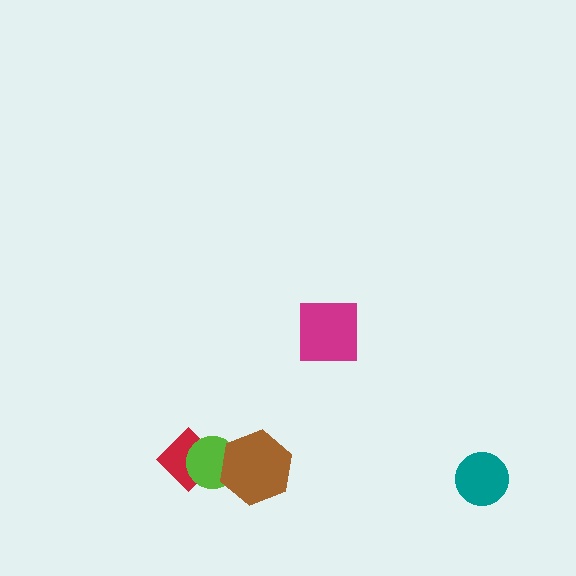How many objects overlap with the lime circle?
2 objects overlap with the lime circle.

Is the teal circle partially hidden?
No, no other shape covers it.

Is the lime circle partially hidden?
Yes, it is partially covered by another shape.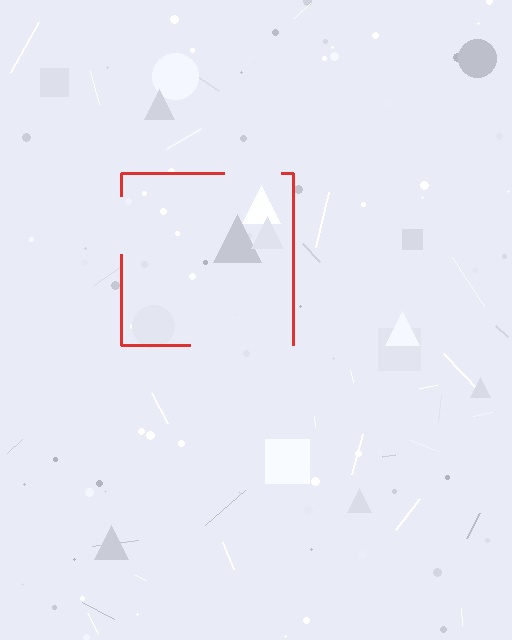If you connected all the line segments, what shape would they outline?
They would outline a square.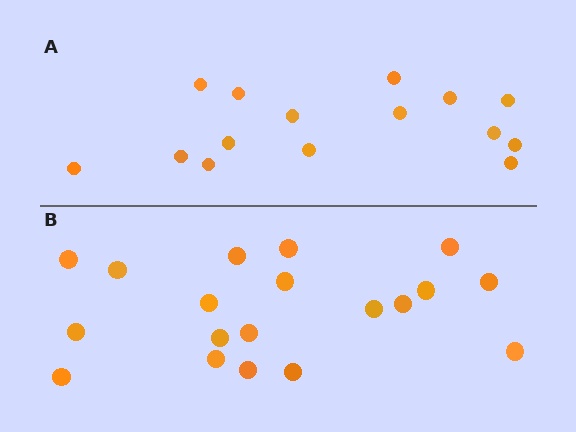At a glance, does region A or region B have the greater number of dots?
Region B (the bottom region) has more dots.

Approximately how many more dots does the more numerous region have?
Region B has about 4 more dots than region A.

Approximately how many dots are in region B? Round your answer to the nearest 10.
About 20 dots. (The exact count is 19, which rounds to 20.)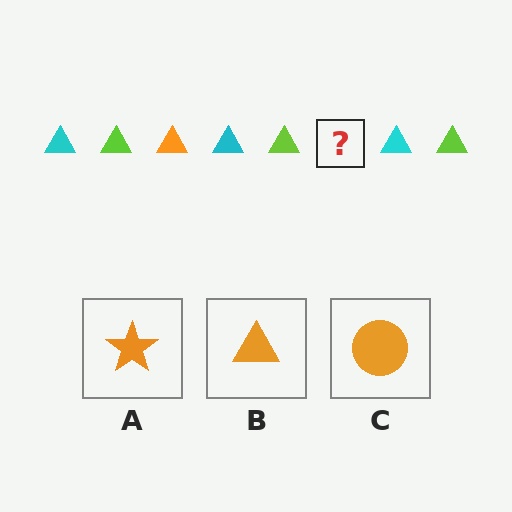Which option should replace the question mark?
Option B.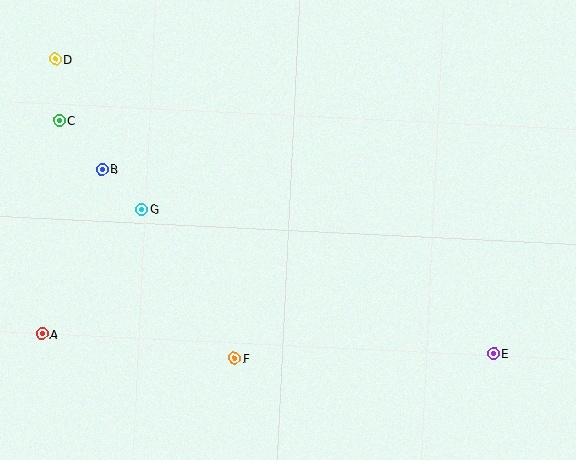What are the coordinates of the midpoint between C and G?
The midpoint between C and G is at (101, 165).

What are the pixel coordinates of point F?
Point F is at (234, 358).